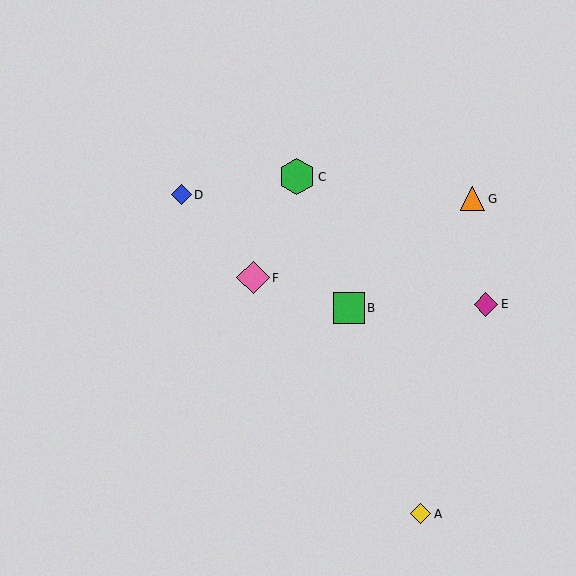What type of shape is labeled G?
Shape G is an orange triangle.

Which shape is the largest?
The green hexagon (labeled C) is the largest.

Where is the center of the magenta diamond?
The center of the magenta diamond is at (486, 304).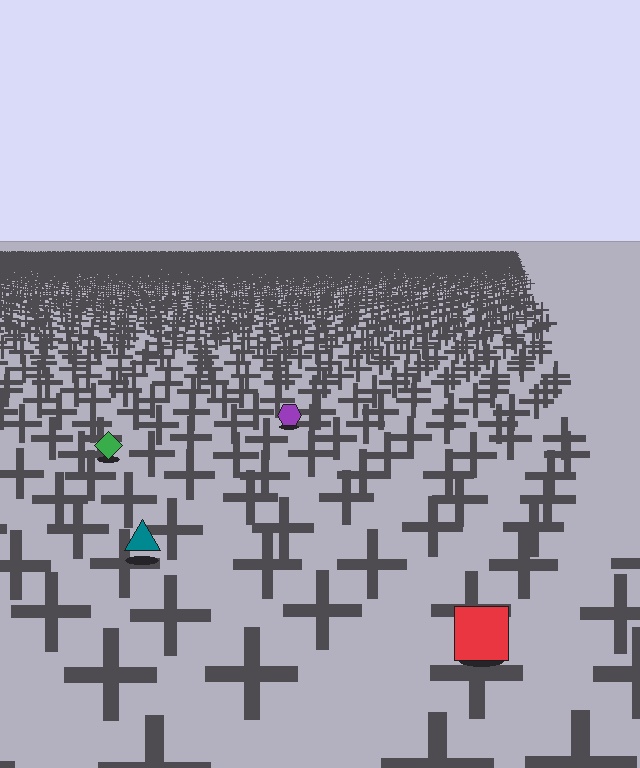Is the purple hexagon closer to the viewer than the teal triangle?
No. The teal triangle is closer — you can tell from the texture gradient: the ground texture is coarser near it.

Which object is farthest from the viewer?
The purple hexagon is farthest from the viewer. It appears smaller and the ground texture around it is denser.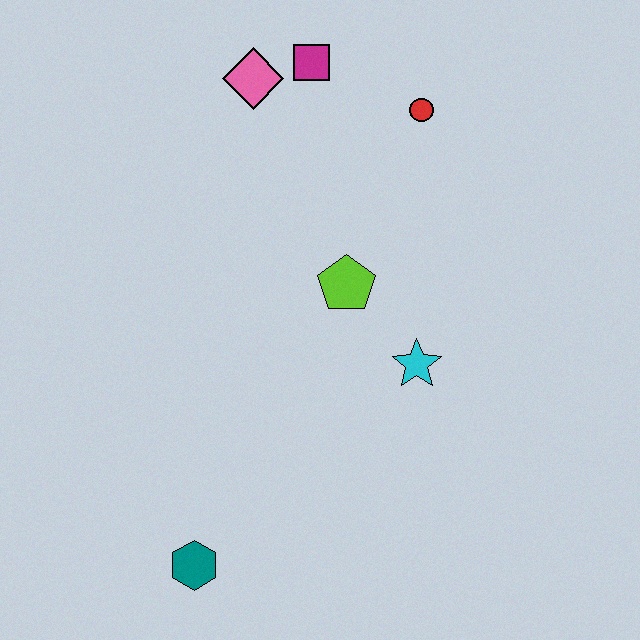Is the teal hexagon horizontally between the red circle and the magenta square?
No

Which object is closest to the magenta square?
The pink diamond is closest to the magenta square.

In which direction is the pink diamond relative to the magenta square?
The pink diamond is to the left of the magenta square.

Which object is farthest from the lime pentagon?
The teal hexagon is farthest from the lime pentagon.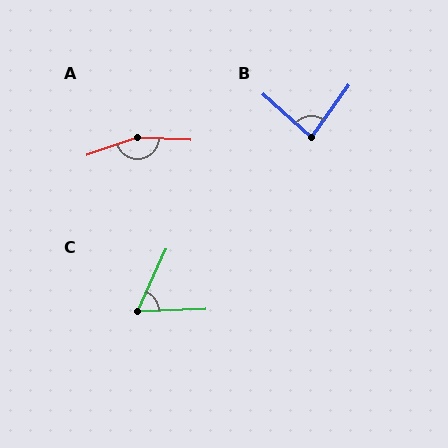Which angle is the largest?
A, at approximately 157 degrees.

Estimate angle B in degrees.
Approximately 83 degrees.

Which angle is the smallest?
C, at approximately 64 degrees.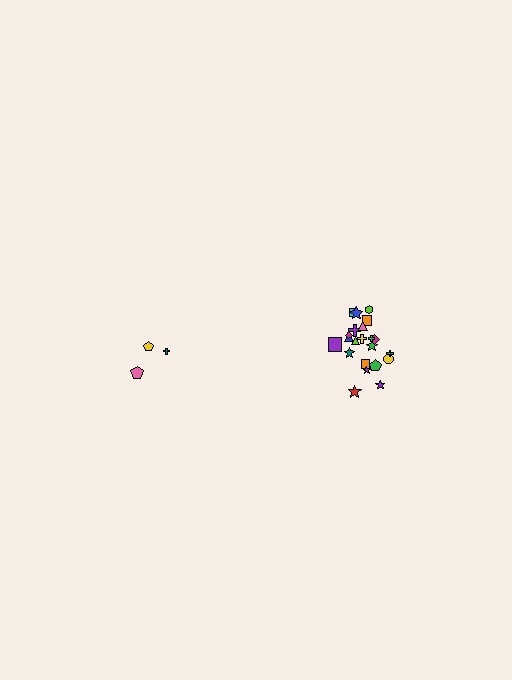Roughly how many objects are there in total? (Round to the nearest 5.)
Roughly 25 objects in total.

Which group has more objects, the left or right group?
The right group.